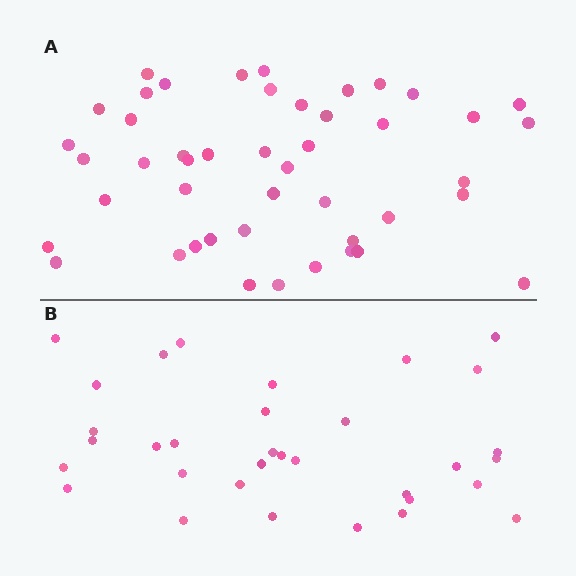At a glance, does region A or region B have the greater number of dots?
Region A (the top region) has more dots.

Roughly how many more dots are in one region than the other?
Region A has approximately 15 more dots than region B.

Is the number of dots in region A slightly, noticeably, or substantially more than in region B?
Region A has noticeably more, but not dramatically so. The ratio is roughly 1.4 to 1.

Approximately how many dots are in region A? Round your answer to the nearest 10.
About 50 dots. (The exact count is 46, which rounds to 50.)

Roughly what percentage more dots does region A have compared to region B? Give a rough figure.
About 40% more.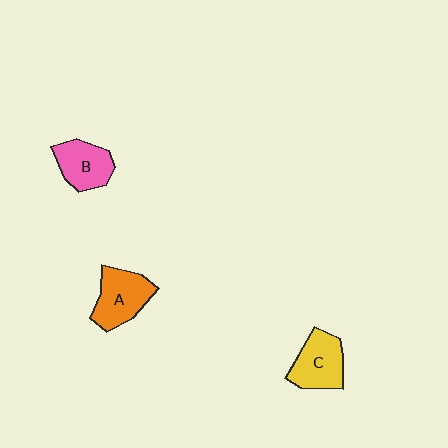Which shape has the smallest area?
Shape B (pink).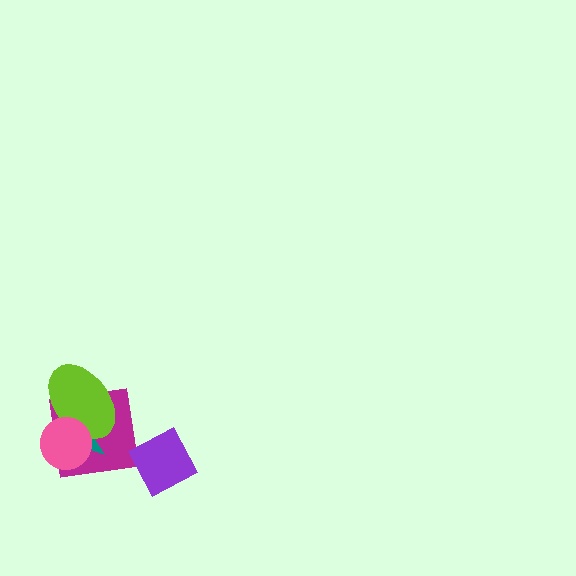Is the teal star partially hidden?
Yes, it is partially covered by another shape.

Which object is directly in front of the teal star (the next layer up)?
The lime ellipse is directly in front of the teal star.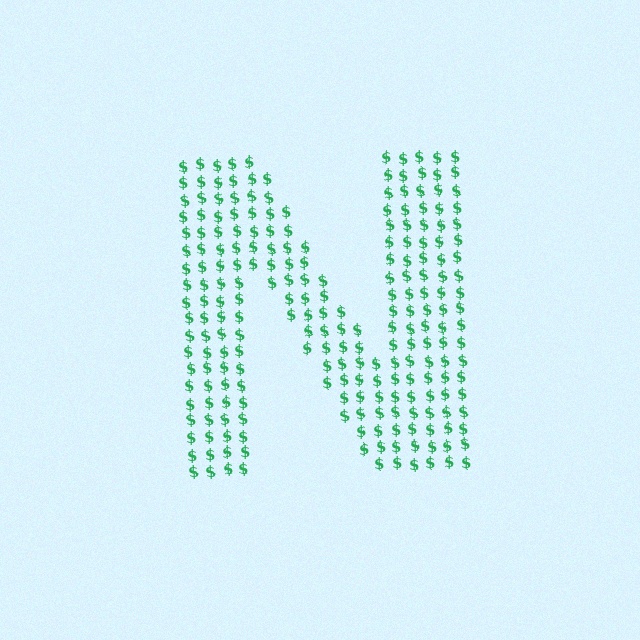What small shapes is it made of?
It is made of small dollar signs.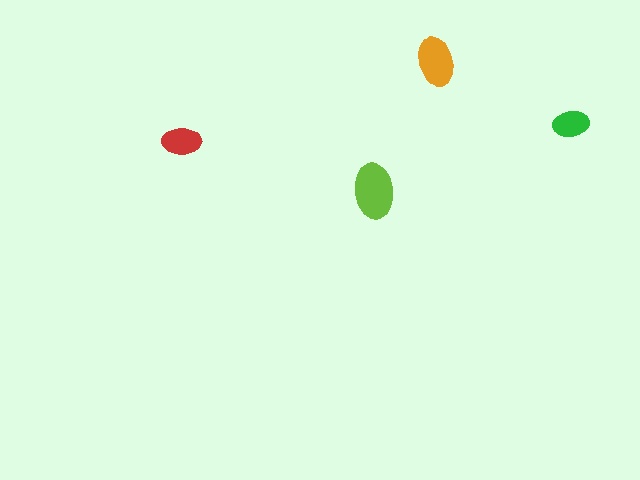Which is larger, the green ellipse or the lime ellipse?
The lime one.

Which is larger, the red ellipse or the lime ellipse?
The lime one.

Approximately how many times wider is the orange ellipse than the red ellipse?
About 1.5 times wider.